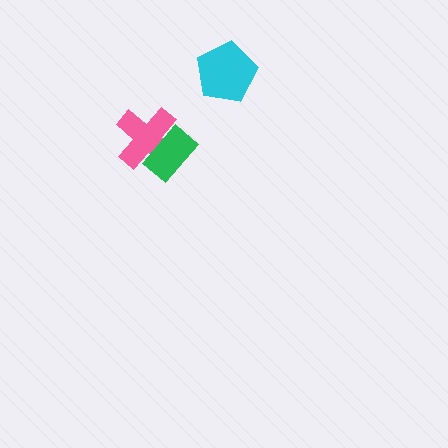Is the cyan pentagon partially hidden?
No, no other shape covers it.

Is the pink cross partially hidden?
Yes, it is partially covered by another shape.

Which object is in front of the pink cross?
The green rectangle is in front of the pink cross.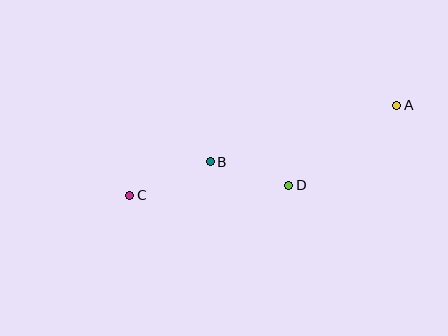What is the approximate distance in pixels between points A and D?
The distance between A and D is approximately 134 pixels.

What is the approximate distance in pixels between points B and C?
The distance between B and C is approximately 87 pixels.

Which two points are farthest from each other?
Points A and C are farthest from each other.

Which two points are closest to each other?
Points B and D are closest to each other.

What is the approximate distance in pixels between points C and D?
The distance between C and D is approximately 159 pixels.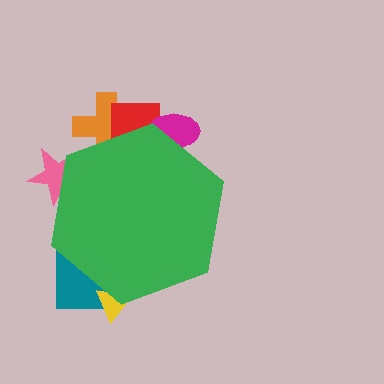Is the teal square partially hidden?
Yes, the teal square is partially hidden behind the green hexagon.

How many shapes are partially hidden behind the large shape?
6 shapes are partially hidden.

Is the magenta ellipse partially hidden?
Yes, the magenta ellipse is partially hidden behind the green hexagon.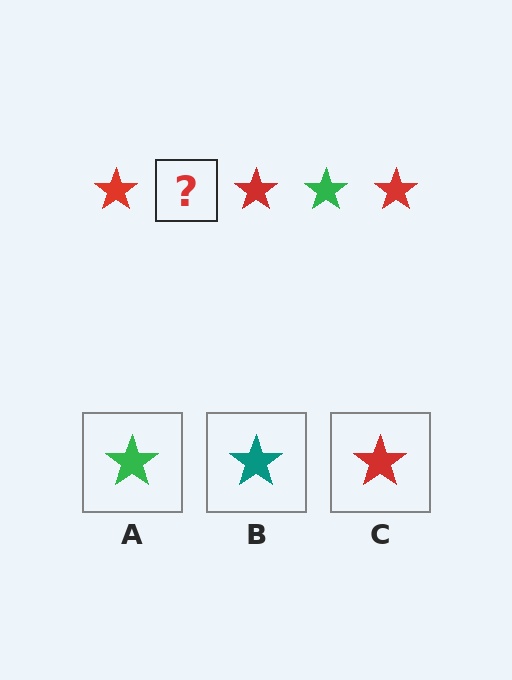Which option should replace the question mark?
Option A.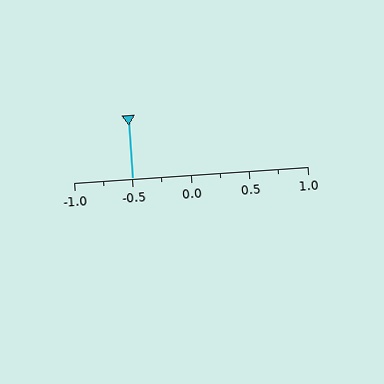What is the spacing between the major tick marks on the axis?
The major ticks are spaced 0.5 apart.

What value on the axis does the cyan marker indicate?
The marker indicates approximately -0.5.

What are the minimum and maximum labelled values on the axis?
The axis runs from -1.0 to 1.0.